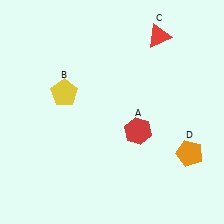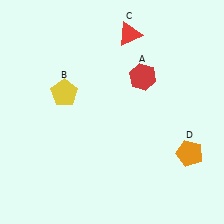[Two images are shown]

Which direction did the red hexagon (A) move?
The red hexagon (A) moved up.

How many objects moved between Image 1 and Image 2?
2 objects moved between the two images.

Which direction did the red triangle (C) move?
The red triangle (C) moved left.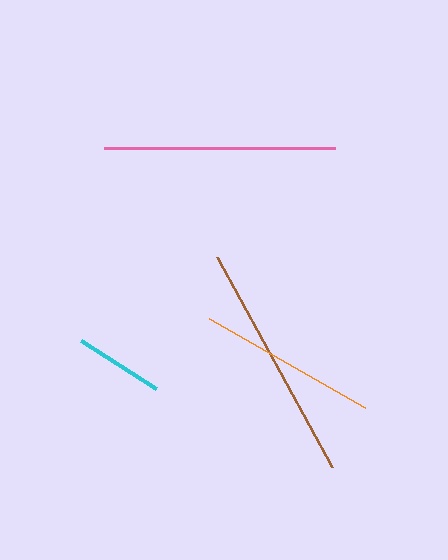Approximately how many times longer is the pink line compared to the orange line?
The pink line is approximately 1.3 times the length of the orange line.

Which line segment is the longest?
The brown line is the longest at approximately 240 pixels.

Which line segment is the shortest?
The cyan line is the shortest at approximately 89 pixels.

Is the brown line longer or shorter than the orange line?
The brown line is longer than the orange line.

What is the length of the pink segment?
The pink segment is approximately 231 pixels long.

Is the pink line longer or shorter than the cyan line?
The pink line is longer than the cyan line.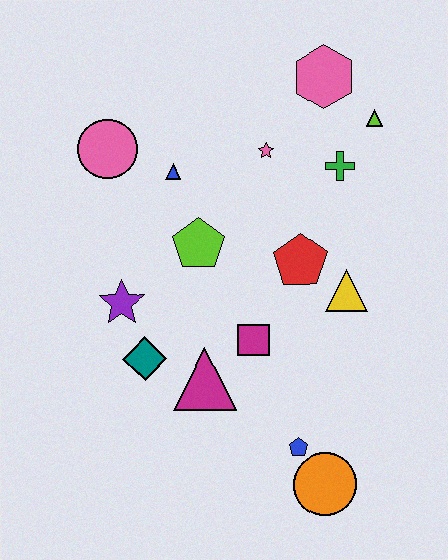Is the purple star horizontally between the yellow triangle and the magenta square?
No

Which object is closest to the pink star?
The green cross is closest to the pink star.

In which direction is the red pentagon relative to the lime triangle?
The red pentagon is below the lime triangle.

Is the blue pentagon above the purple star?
No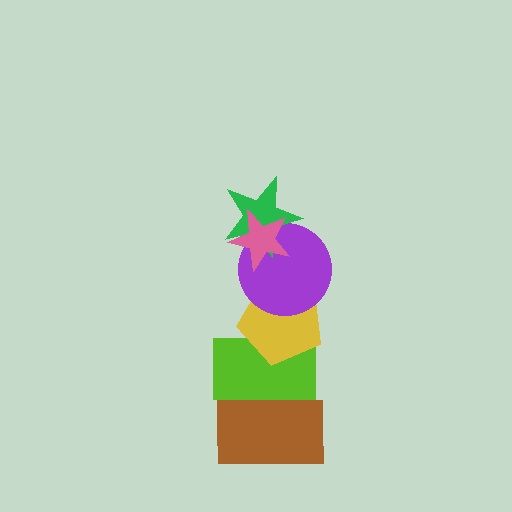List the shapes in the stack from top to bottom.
From top to bottom: the pink star, the green star, the purple circle, the yellow pentagon, the lime rectangle, the brown rectangle.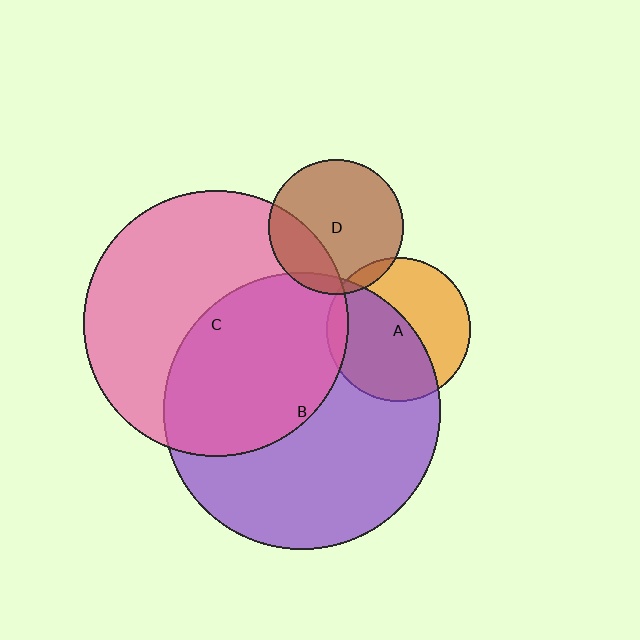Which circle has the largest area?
Circle B (purple).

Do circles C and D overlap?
Yes.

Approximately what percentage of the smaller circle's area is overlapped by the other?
Approximately 25%.